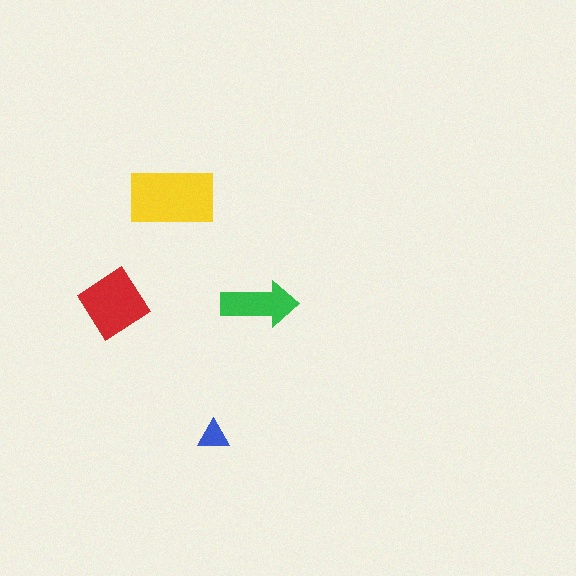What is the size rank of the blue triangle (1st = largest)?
4th.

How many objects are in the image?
There are 4 objects in the image.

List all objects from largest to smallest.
The yellow rectangle, the red diamond, the green arrow, the blue triangle.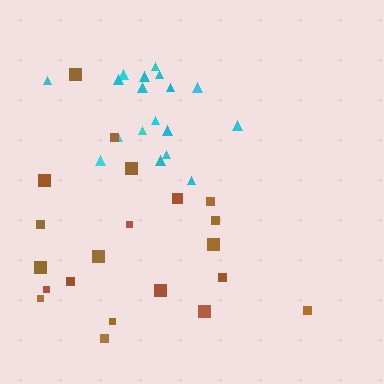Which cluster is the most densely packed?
Cyan.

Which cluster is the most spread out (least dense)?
Brown.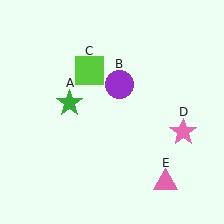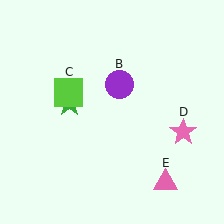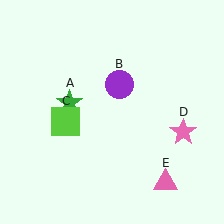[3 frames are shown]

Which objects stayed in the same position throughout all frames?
Green star (object A) and purple circle (object B) and pink star (object D) and pink triangle (object E) remained stationary.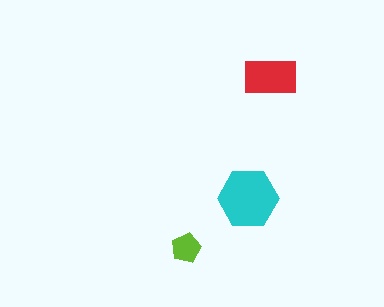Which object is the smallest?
The lime pentagon.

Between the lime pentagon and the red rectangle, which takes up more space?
The red rectangle.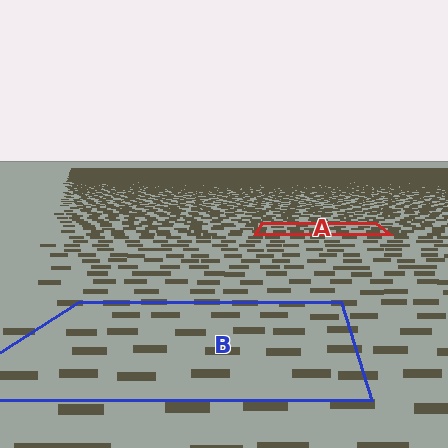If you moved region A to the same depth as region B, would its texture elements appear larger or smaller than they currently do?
They would appear larger. At a closer depth, the same texture elements are projected at a bigger on-screen size.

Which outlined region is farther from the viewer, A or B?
Region A is farther from the viewer — the texture elements inside it appear smaller and more densely packed.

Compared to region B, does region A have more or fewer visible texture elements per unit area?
Region A has more texture elements per unit area — they are packed more densely because it is farther away.